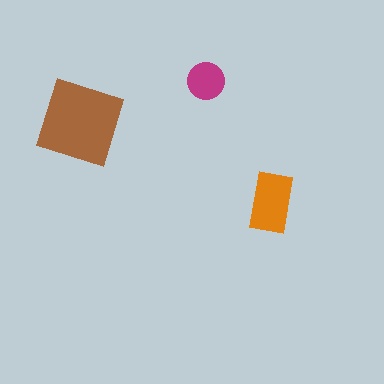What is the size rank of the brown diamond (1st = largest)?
1st.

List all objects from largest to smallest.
The brown diamond, the orange rectangle, the magenta circle.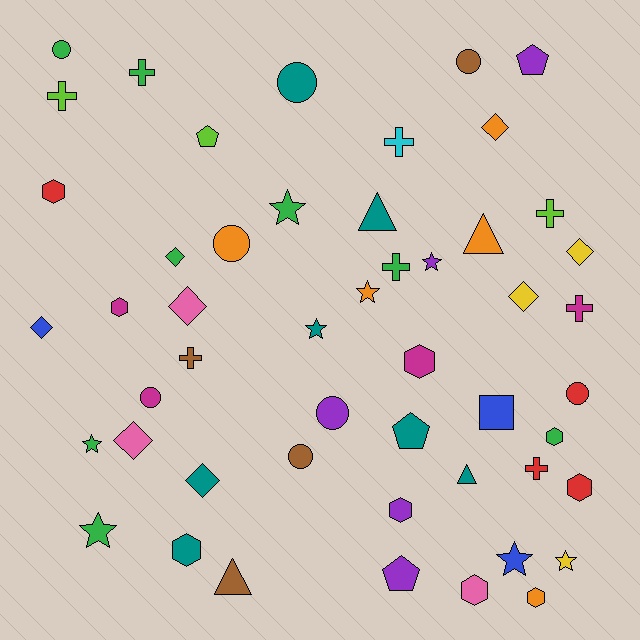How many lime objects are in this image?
There are 3 lime objects.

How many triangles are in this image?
There are 4 triangles.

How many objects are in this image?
There are 50 objects.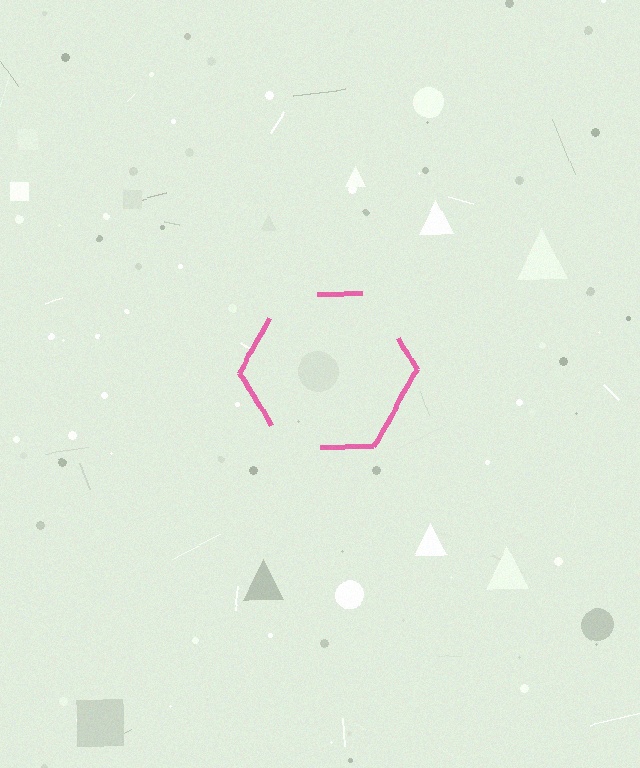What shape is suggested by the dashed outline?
The dashed outline suggests a hexagon.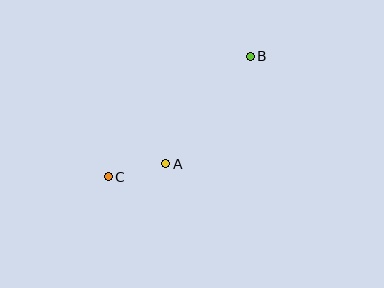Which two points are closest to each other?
Points A and C are closest to each other.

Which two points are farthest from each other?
Points B and C are farthest from each other.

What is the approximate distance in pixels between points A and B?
The distance between A and B is approximately 137 pixels.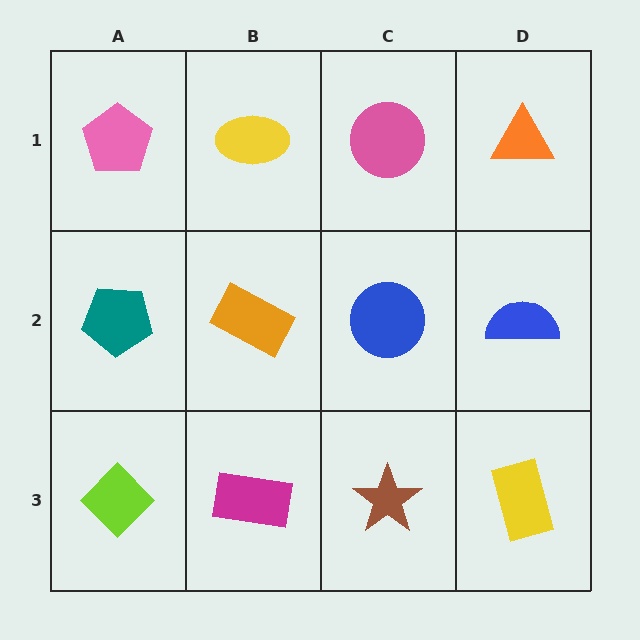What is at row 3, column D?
A yellow rectangle.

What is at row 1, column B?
A yellow ellipse.